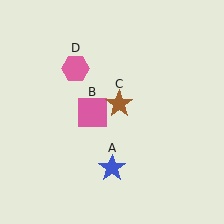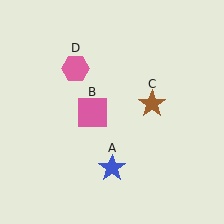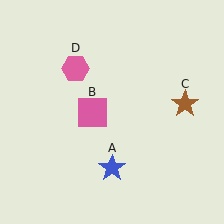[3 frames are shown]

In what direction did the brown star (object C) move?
The brown star (object C) moved right.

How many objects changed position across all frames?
1 object changed position: brown star (object C).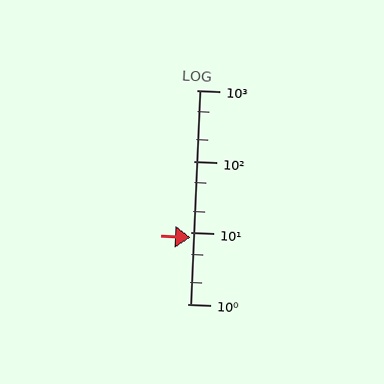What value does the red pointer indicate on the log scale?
The pointer indicates approximately 8.6.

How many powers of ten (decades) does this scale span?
The scale spans 3 decades, from 1 to 1000.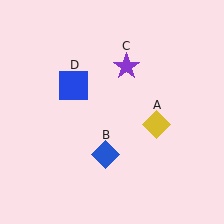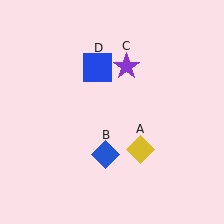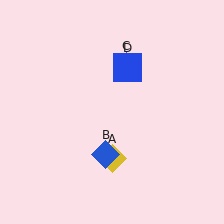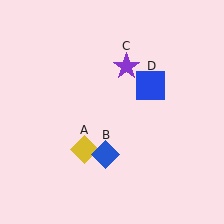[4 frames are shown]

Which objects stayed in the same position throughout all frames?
Blue diamond (object B) and purple star (object C) remained stationary.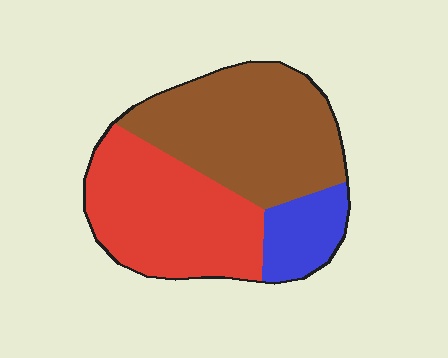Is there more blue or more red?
Red.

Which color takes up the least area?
Blue, at roughly 15%.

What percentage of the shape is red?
Red takes up between a third and a half of the shape.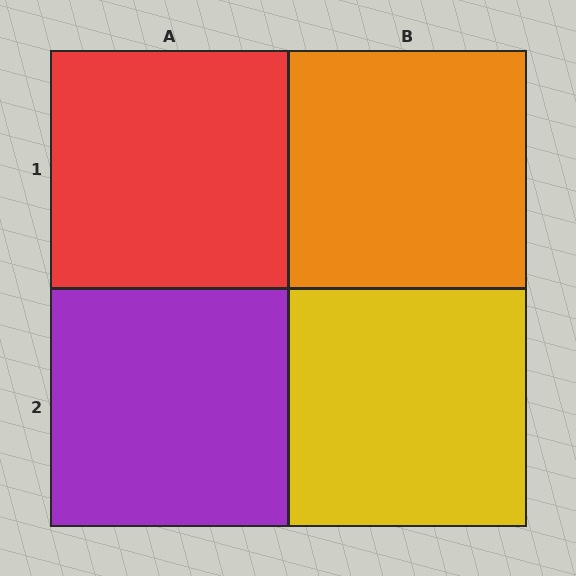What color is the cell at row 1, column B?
Orange.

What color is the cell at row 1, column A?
Red.